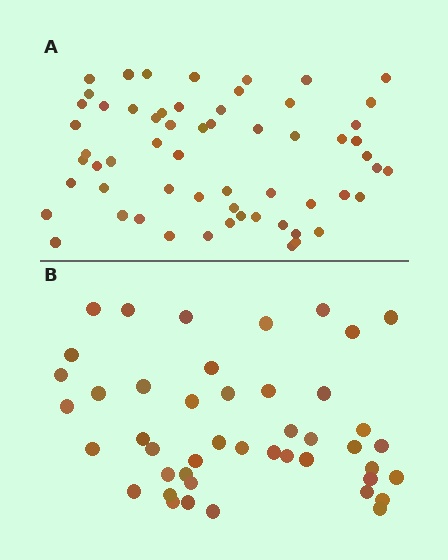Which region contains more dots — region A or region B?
Region A (the top region) has more dots.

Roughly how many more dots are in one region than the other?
Region A has approximately 15 more dots than region B.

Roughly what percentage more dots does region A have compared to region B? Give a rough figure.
About 35% more.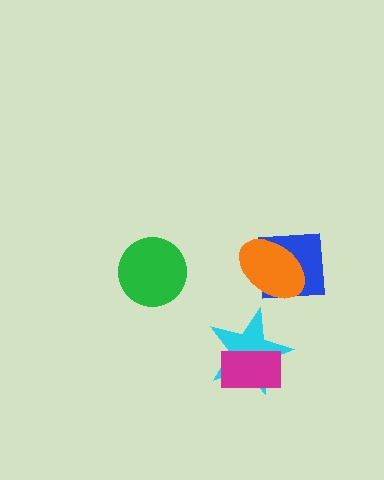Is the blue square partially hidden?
Yes, it is partially covered by another shape.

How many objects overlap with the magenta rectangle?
1 object overlaps with the magenta rectangle.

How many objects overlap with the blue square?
1 object overlaps with the blue square.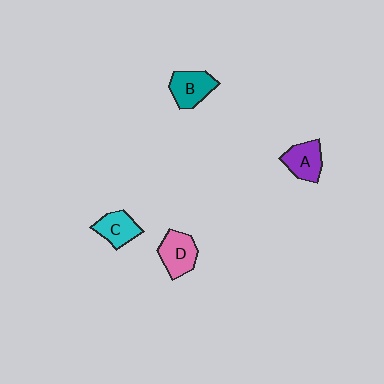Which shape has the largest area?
Shape D (pink).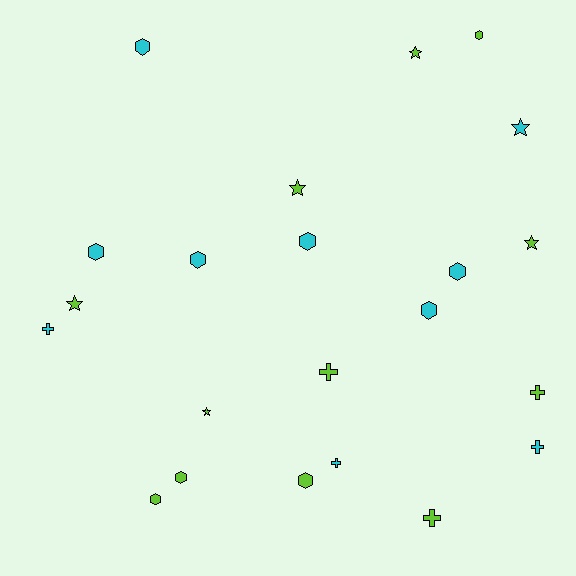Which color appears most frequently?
Lime, with 12 objects.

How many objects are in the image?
There are 22 objects.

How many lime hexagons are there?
There are 4 lime hexagons.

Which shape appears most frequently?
Hexagon, with 10 objects.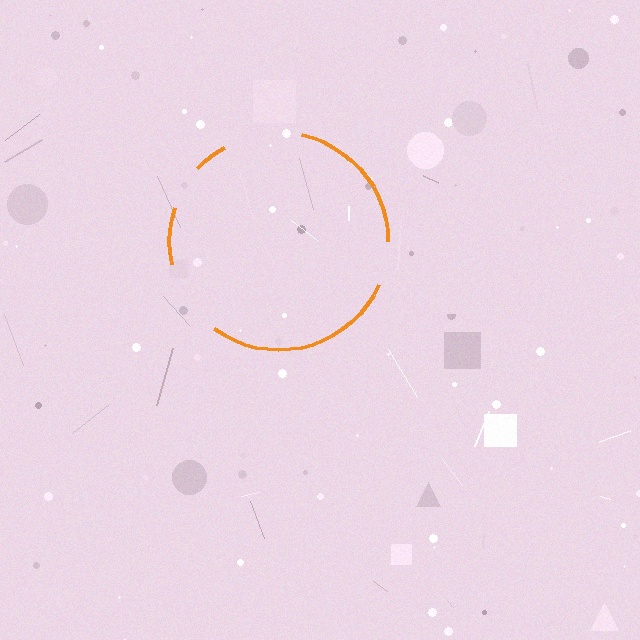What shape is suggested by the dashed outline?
The dashed outline suggests a circle.